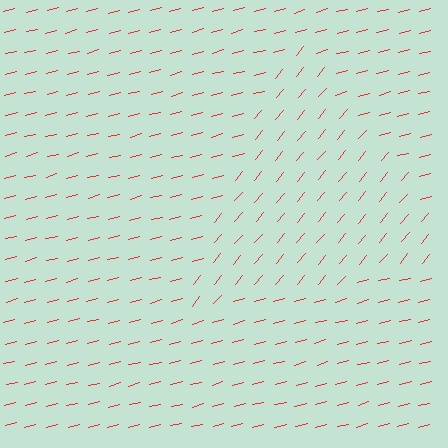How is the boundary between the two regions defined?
The boundary is defined purely by a change in line orientation (approximately 36 degrees difference). All lines are the same color and thickness.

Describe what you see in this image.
The image is filled with small red line segments. A triangle region in the image has lines oriented differently from the surrounding lines, creating a visible texture boundary.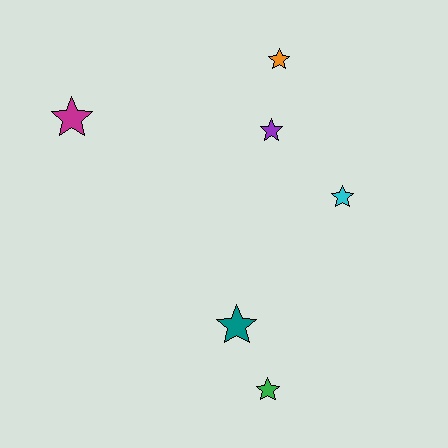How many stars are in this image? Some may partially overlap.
There are 6 stars.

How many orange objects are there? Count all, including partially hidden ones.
There is 1 orange object.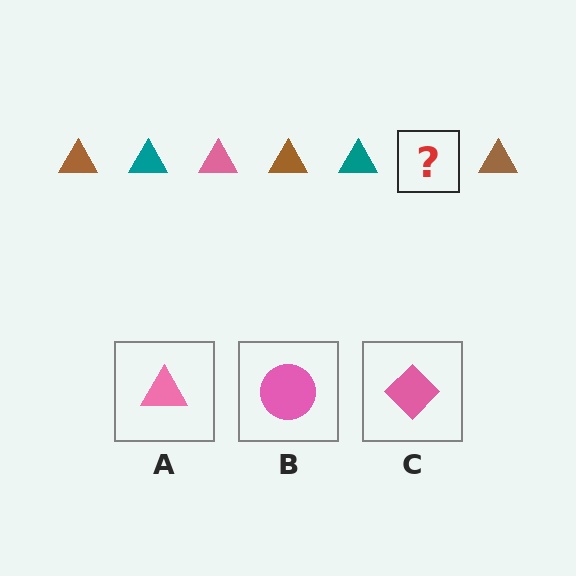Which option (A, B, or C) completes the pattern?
A.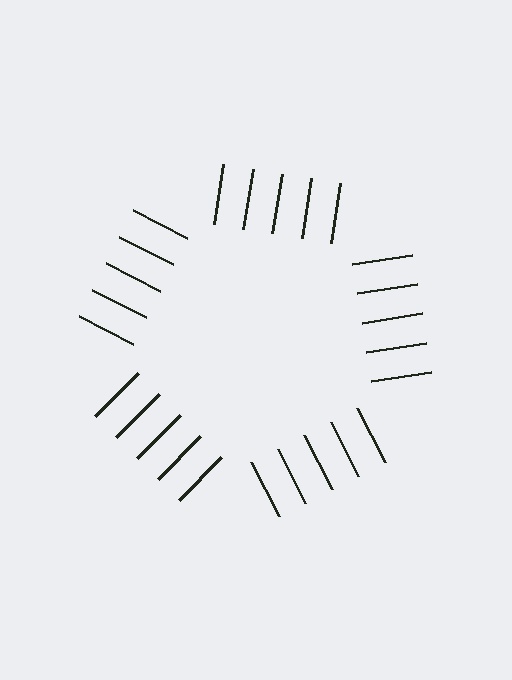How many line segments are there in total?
25 — 5 along each of the 5 edges.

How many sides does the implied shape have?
5 sides — the line-ends trace a pentagon.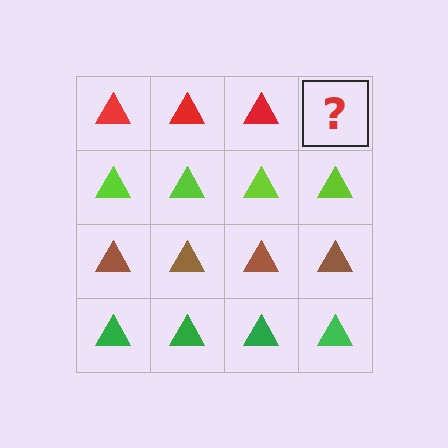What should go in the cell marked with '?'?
The missing cell should contain a red triangle.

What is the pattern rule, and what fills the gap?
The rule is that each row has a consistent color. The gap should be filled with a red triangle.